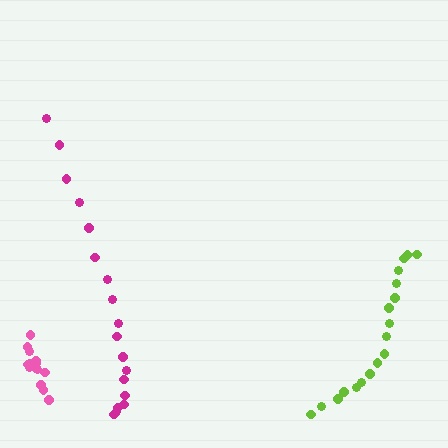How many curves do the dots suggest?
There are 3 distinct paths.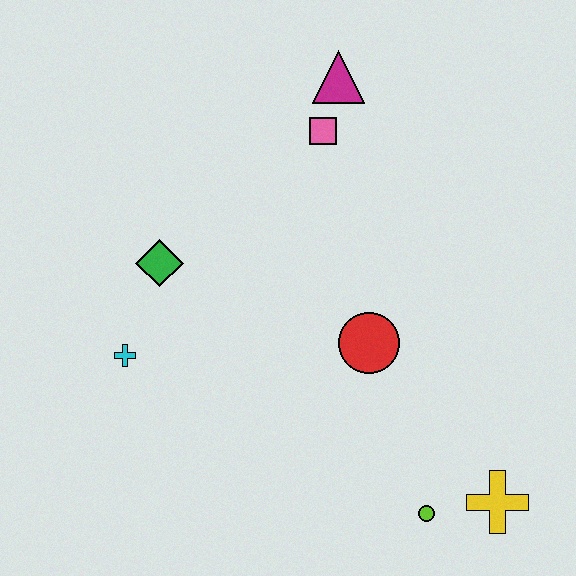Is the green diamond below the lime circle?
No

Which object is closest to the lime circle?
The yellow cross is closest to the lime circle.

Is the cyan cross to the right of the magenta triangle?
No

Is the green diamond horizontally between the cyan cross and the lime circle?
Yes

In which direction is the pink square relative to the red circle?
The pink square is above the red circle.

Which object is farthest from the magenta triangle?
The yellow cross is farthest from the magenta triangle.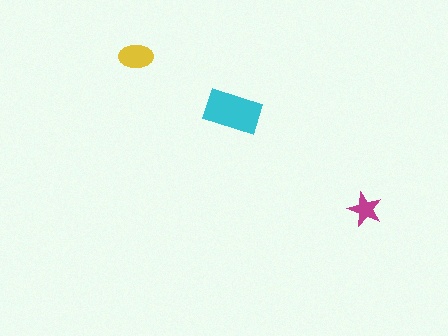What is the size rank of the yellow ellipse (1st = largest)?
2nd.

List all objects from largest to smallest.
The cyan rectangle, the yellow ellipse, the magenta star.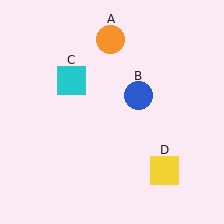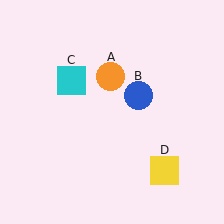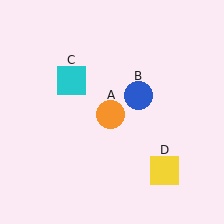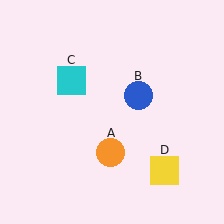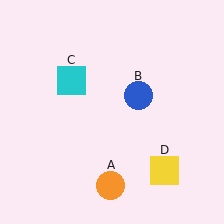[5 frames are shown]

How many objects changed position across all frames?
1 object changed position: orange circle (object A).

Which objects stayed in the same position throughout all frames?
Blue circle (object B) and cyan square (object C) and yellow square (object D) remained stationary.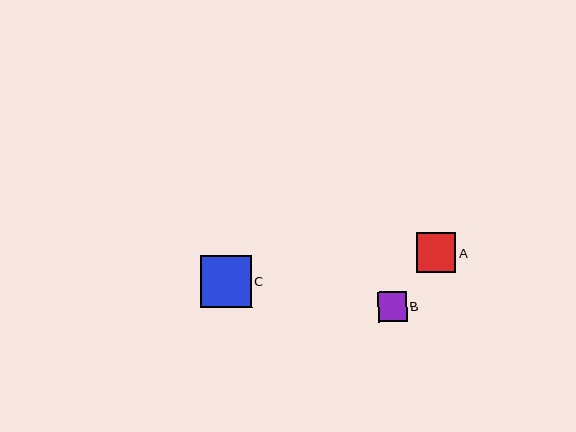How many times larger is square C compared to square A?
Square C is approximately 1.3 times the size of square A.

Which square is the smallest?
Square B is the smallest with a size of approximately 29 pixels.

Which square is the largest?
Square C is the largest with a size of approximately 51 pixels.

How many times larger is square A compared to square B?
Square A is approximately 1.3 times the size of square B.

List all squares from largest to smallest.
From largest to smallest: C, A, B.